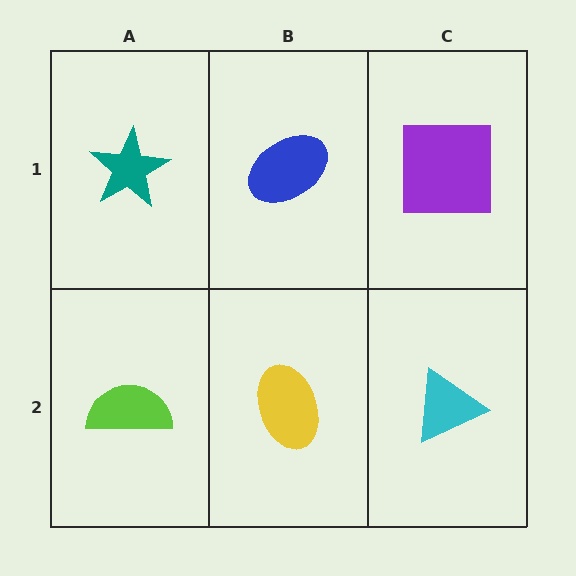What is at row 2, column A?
A lime semicircle.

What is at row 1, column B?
A blue ellipse.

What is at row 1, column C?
A purple square.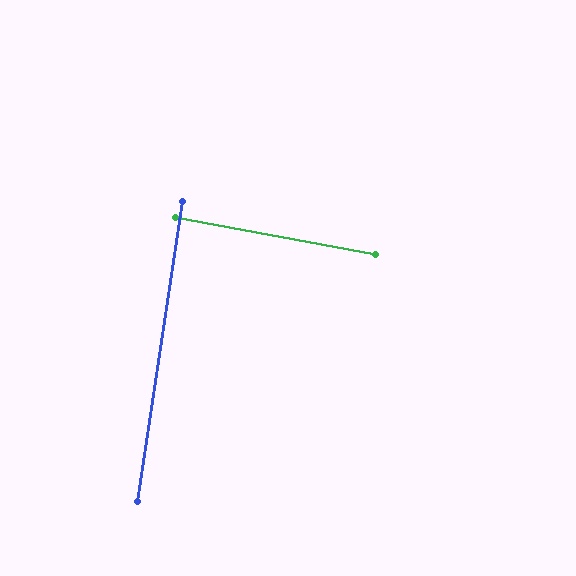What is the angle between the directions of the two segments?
Approximately 88 degrees.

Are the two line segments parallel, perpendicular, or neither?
Perpendicular — they meet at approximately 88°.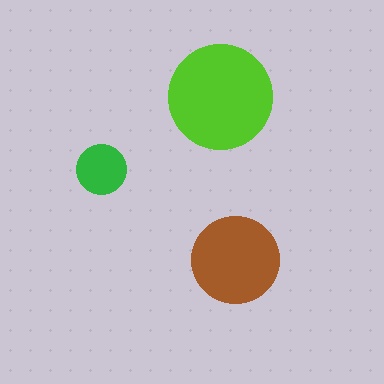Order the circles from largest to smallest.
the lime one, the brown one, the green one.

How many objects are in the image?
There are 3 objects in the image.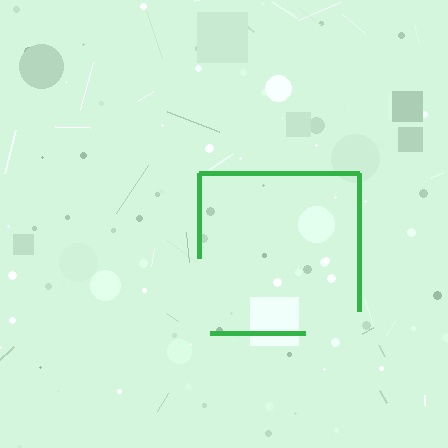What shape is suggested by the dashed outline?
The dashed outline suggests a square.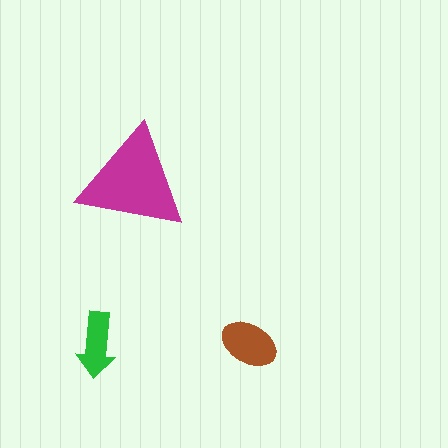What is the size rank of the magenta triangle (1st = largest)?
1st.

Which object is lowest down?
The green arrow is bottommost.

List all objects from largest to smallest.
The magenta triangle, the brown ellipse, the green arrow.